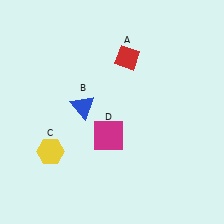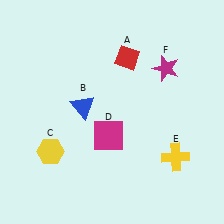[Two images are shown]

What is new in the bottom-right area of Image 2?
A yellow cross (E) was added in the bottom-right area of Image 2.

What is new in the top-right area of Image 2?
A magenta star (F) was added in the top-right area of Image 2.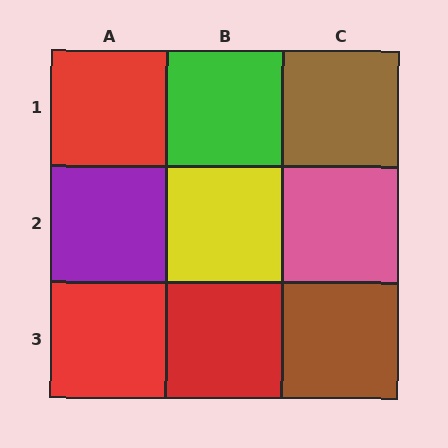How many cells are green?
1 cell is green.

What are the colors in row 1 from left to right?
Red, green, brown.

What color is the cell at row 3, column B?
Red.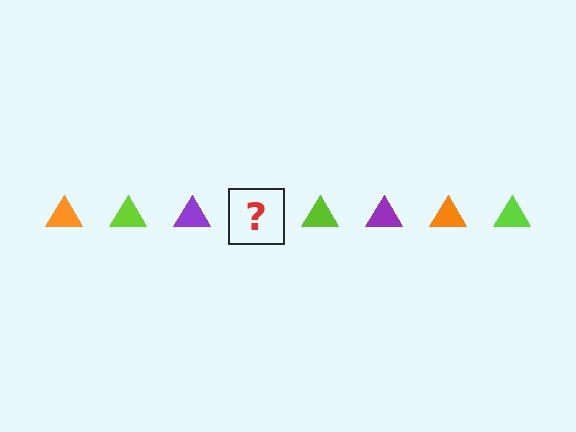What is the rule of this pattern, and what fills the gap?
The rule is that the pattern cycles through orange, lime, purple triangles. The gap should be filled with an orange triangle.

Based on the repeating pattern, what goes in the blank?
The blank should be an orange triangle.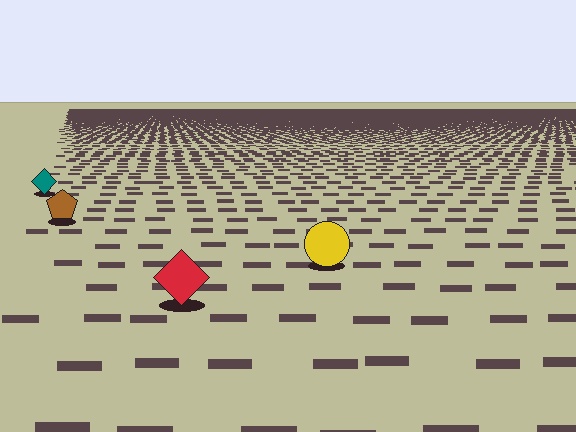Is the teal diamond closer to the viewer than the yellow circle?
No. The yellow circle is closer — you can tell from the texture gradient: the ground texture is coarser near it.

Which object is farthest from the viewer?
The teal diamond is farthest from the viewer. It appears smaller and the ground texture around it is denser.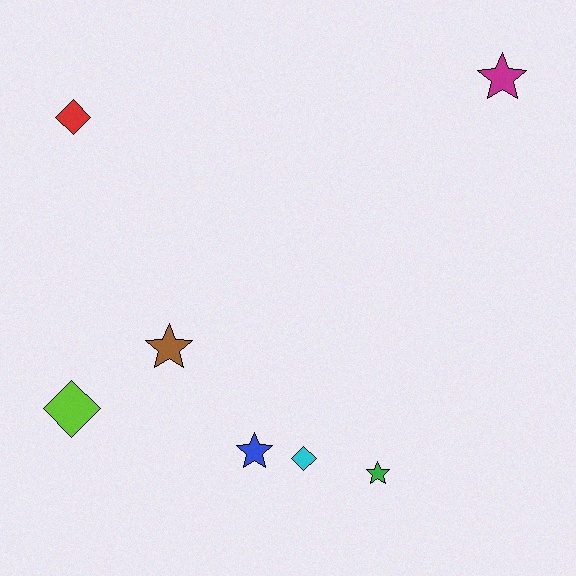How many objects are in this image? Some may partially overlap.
There are 7 objects.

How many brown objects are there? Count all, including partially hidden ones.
There is 1 brown object.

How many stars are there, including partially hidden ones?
There are 4 stars.